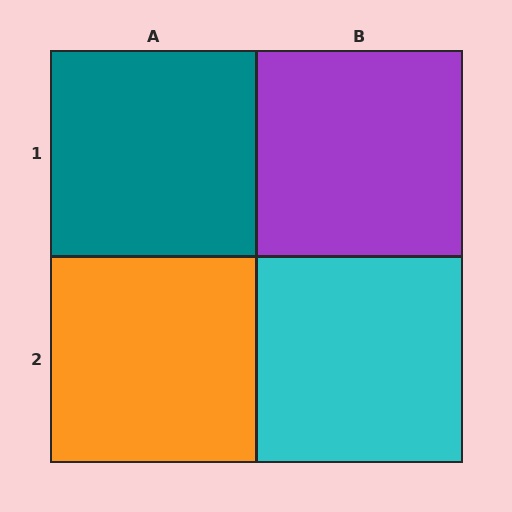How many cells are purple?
1 cell is purple.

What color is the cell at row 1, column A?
Teal.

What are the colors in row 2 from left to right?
Orange, cyan.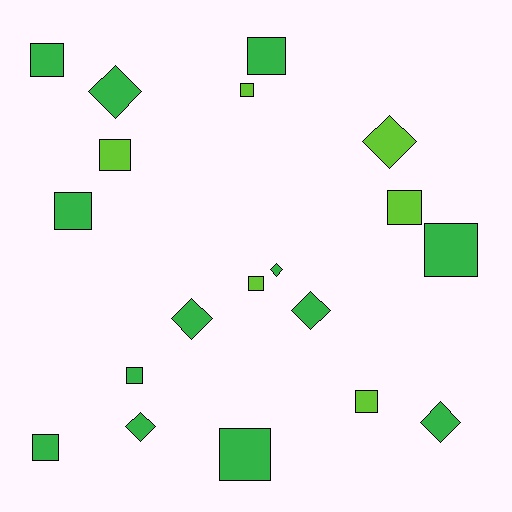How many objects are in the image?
There are 19 objects.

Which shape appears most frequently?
Square, with 12 objects.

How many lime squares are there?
There are 5 lime squares.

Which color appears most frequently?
Green, with 13 objects.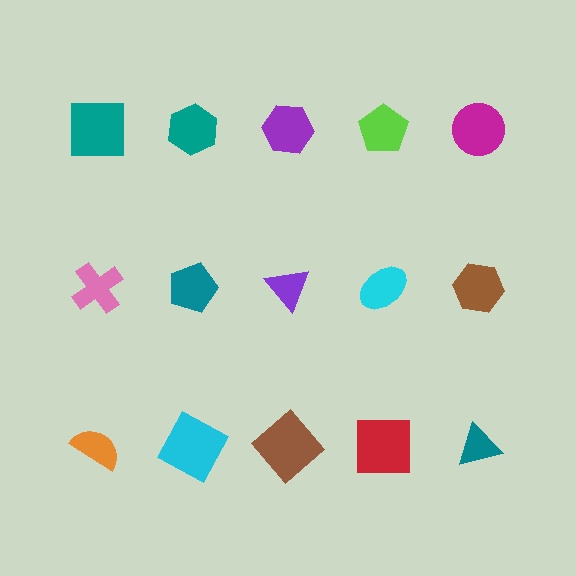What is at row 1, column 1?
A teal square.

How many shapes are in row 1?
5 shapes.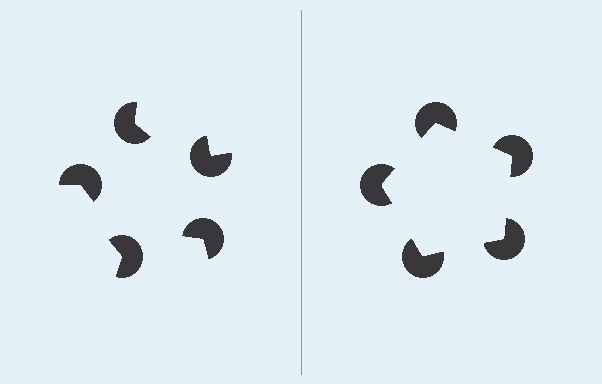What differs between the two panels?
The pac-man discs are positioned identically on both sides; only the wedge orientations differ. On the right they align to a pentagon; on the left they are misaligned.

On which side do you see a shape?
An illusory pentagon appears on the right side. On the left side the wedge cuts are rotated, so no coherent shape forms.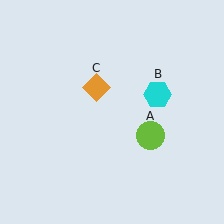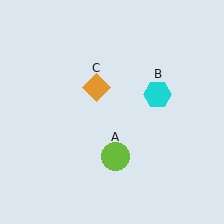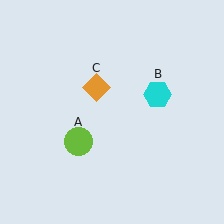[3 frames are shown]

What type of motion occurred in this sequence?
The lime circle (object A) rotated clockwise around the center of the scene.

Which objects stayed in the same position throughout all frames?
Cyan hexagon (object B) and orange diamond (object C) remained stationary.